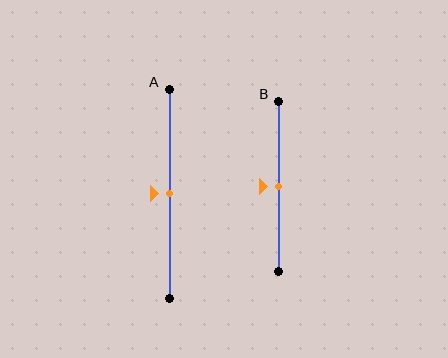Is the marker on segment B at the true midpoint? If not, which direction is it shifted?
Yes, the marker on segment B is at the true midpoint.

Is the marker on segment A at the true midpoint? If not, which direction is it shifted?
Yes, the marker on segment A is at the true midpoint.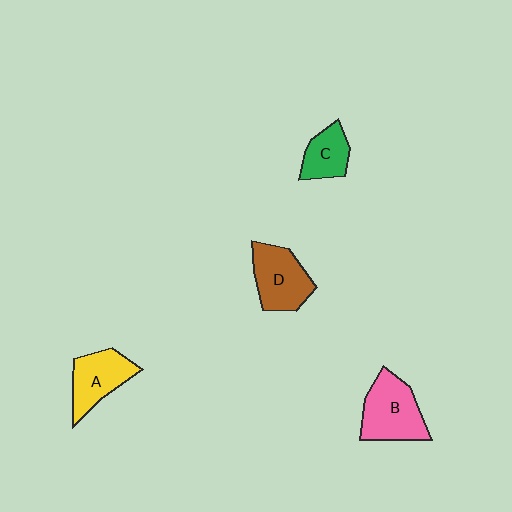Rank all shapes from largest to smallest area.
From largest to smallest: B (pink), D (brown), A (yellow), C (green).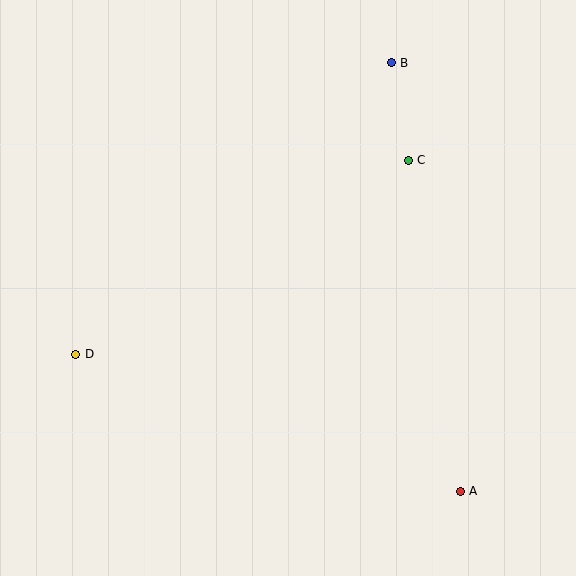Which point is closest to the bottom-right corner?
Point A is closest to the bottom-right corner.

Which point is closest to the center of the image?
Point C at (408, 160) is closest to the center.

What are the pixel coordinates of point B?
Point B is at (391, 63).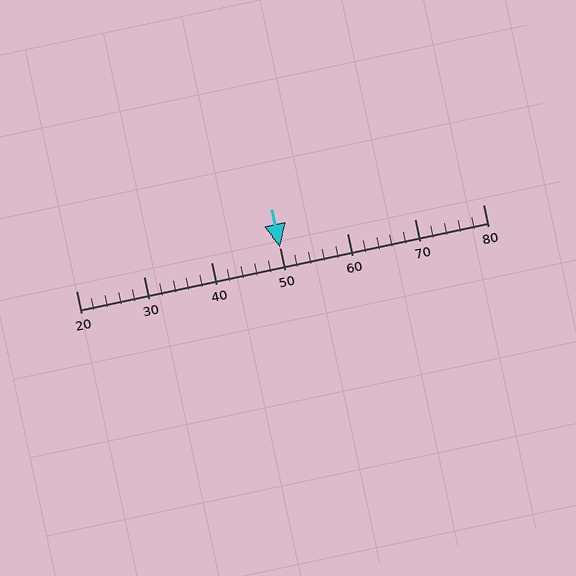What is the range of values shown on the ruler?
The ruler shows values from 20 to 80.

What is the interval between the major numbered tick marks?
The major tick marks are spaced 10 units apart.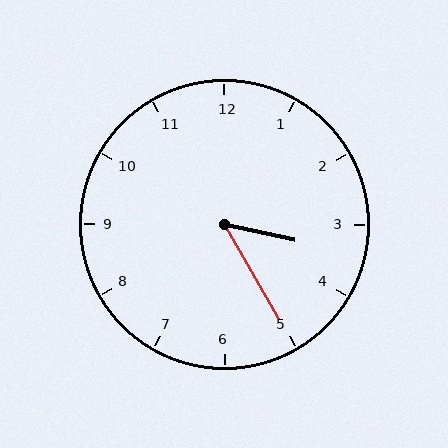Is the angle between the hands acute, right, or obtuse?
It is acute.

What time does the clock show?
3:25.